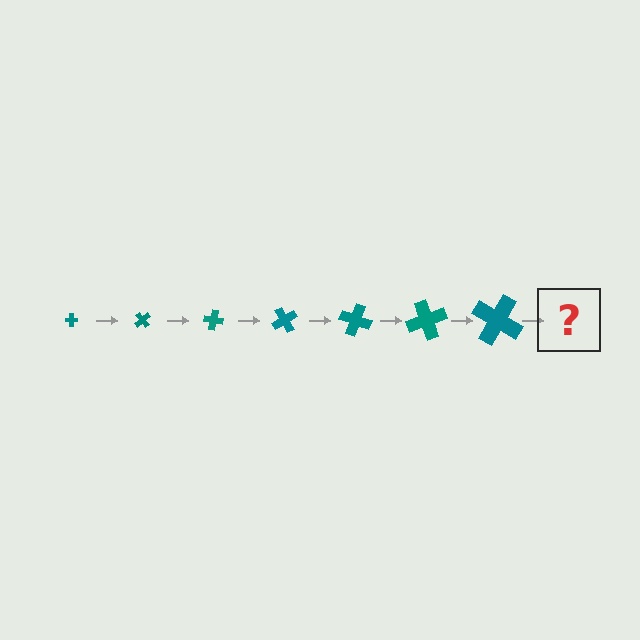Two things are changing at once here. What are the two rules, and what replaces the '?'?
The two rules are that the cross grows larger each step and it rotates 50 degrees each step. The '?' should be a cross, larger than the previous one and rotated 350 degrees from the start.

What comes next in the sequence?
The next element should be a cross, larger than the previous one and rotated 350 degrees from the start.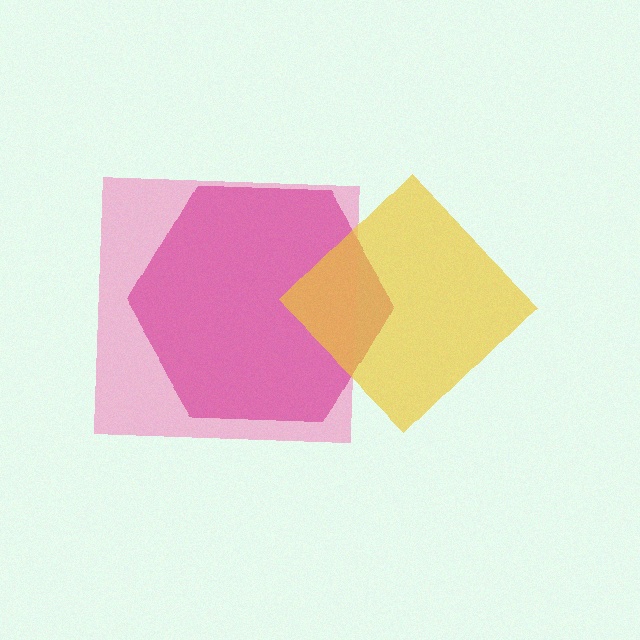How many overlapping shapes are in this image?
There are 3 overlapping shapes in the image.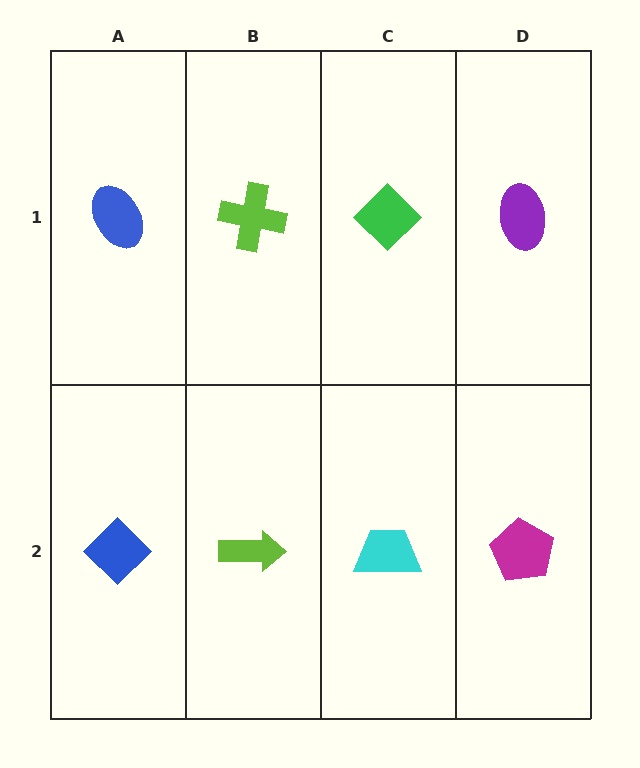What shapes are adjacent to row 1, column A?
A blue diamond (row 2, column A), a lime cross (row 1, column B).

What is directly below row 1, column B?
A lime arrow.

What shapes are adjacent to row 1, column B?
A lime arrow (row 2, column B), a blue ellipse (row 1, column A), a green diamond (row 1, column C).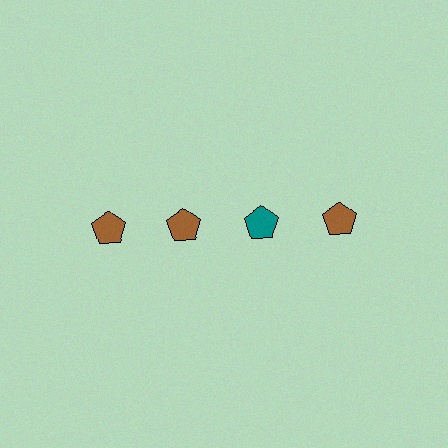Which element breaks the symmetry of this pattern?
The teal pentagon in the top row, center column breaks the symmetry. All other shapes are brown pentagons.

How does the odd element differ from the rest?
It has a different color: teal instead of brown.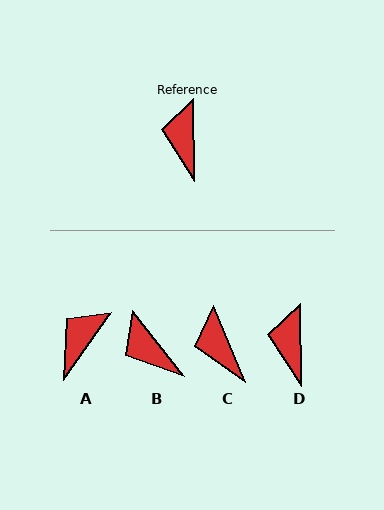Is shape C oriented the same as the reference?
No, it is off by about 22 degrees.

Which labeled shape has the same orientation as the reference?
D.